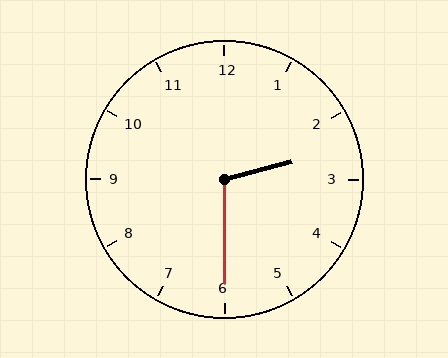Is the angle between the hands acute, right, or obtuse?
It is obtuse.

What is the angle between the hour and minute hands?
Approximately 105 degrees.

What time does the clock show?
2:30.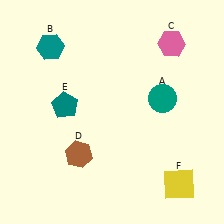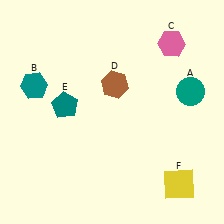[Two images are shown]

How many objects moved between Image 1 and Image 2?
3 objects moved between the two images.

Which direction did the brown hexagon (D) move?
The brown hexagon (D) moved up.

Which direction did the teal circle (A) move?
The teal circle (A) moved right.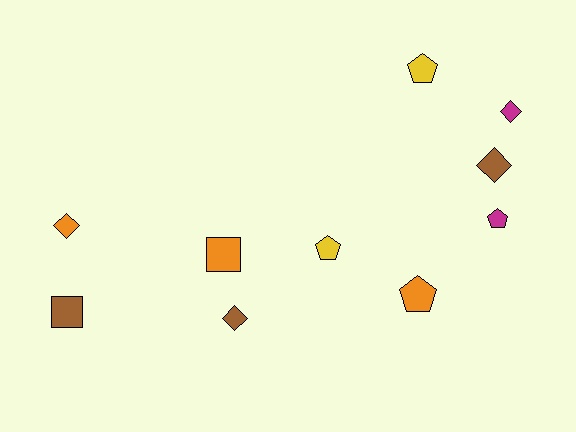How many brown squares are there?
There is 1 brown square.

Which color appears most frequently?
Brown, with 3 objects.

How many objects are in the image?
There are 10 objects.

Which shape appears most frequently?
Pentagon, with 4 objects.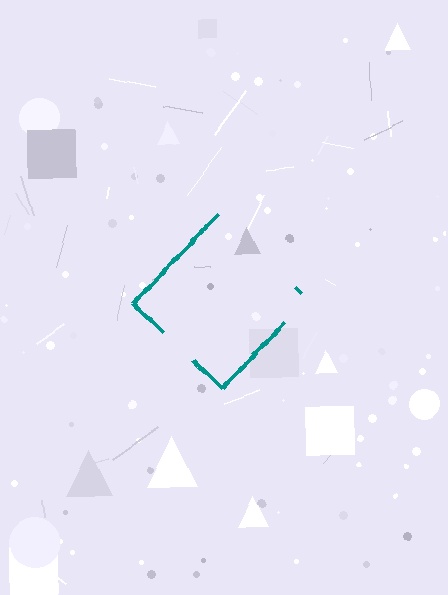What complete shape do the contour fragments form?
The contour fragments form a diamond.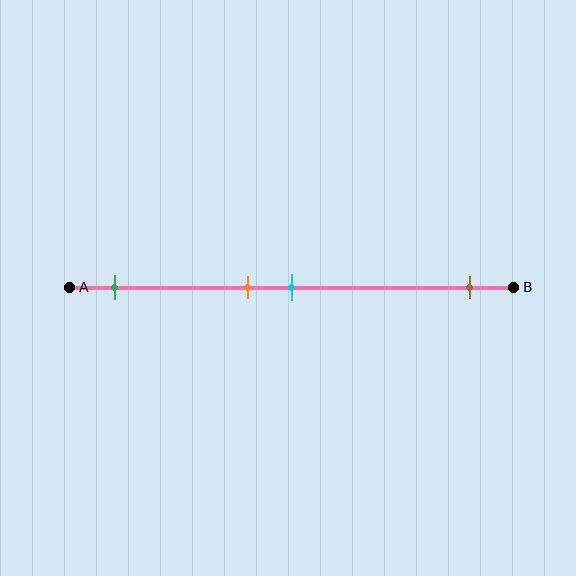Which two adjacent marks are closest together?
The orange and cyan marks are the closest adjacent pair.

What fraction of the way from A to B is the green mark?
The green mark is approximately 10% (0.1) of the way from A to B.